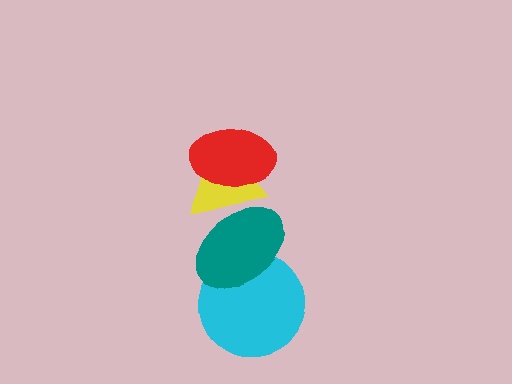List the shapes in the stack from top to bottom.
From top to bottom: the red ellipse, the yellow triangle, the teal ellipse, the cyan circle.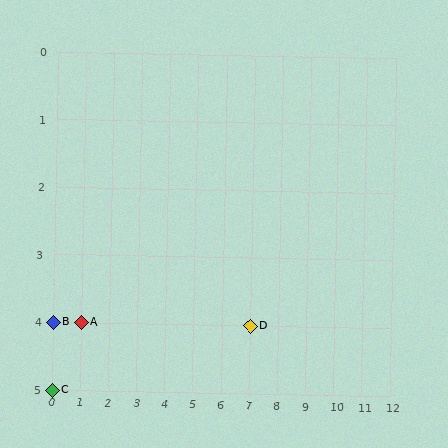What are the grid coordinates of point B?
Point B is at grid coordinates (0, 4).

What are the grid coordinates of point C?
Point C is at grid coordinates (0, 5).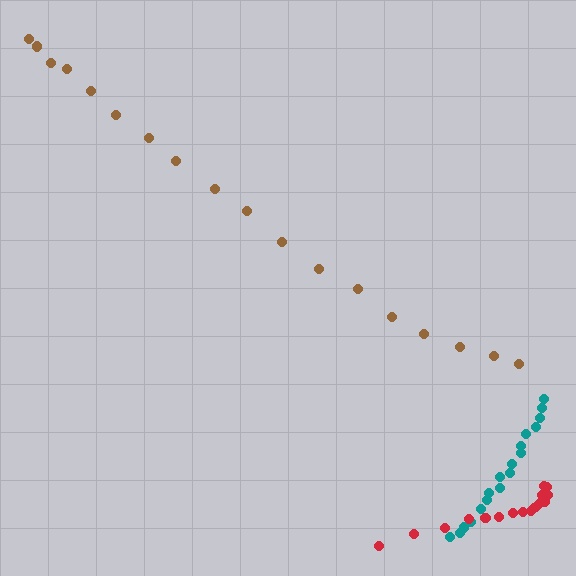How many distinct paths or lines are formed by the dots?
There are 3 distinct paths.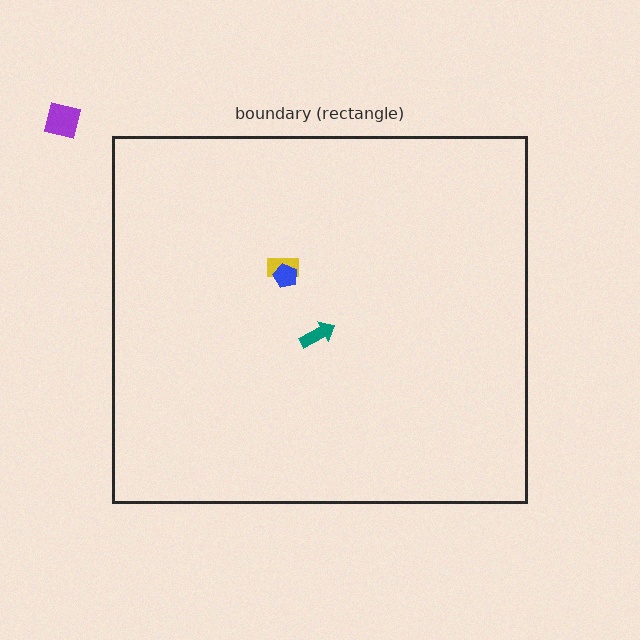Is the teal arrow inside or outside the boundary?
Inside.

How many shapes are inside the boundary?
3 inside, 1 outside.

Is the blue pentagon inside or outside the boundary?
Inside.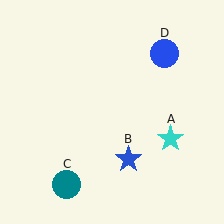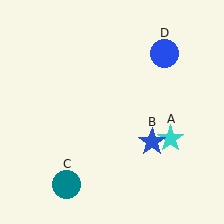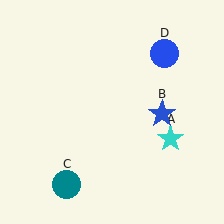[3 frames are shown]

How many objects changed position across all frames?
1 object changed position: blue star (object B).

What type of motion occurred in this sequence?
The blue star (object B) rotated counterclockwise around the center of the scene.